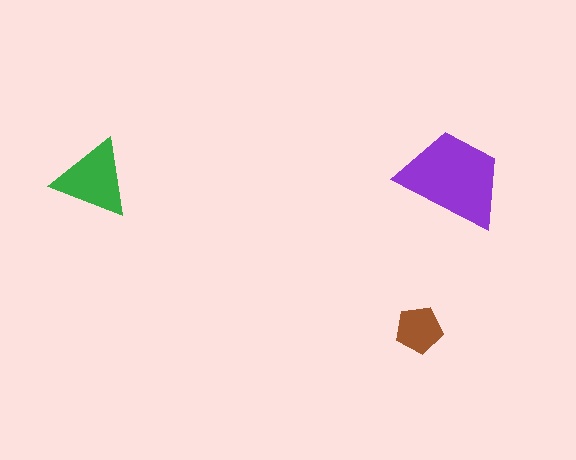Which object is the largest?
The purple trapezoid.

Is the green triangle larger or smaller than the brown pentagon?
Larger.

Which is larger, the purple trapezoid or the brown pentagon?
The purple trapezoid.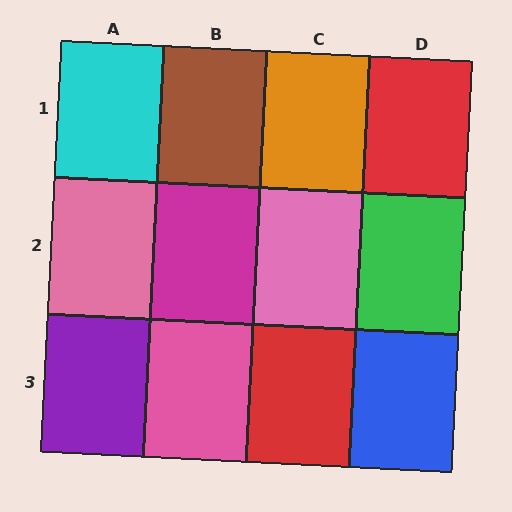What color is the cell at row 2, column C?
Pink.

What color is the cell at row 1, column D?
Red.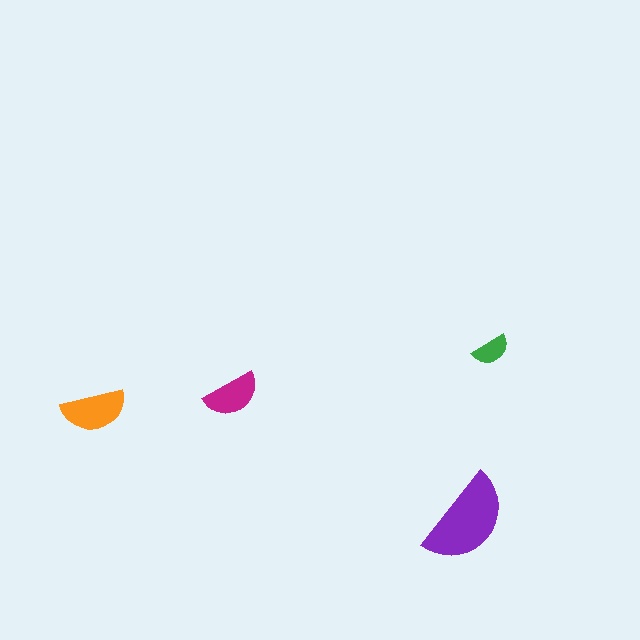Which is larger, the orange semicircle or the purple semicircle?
The purple one.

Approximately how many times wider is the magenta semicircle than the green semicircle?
About 1.5 times wider.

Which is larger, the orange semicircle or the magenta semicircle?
The orange one.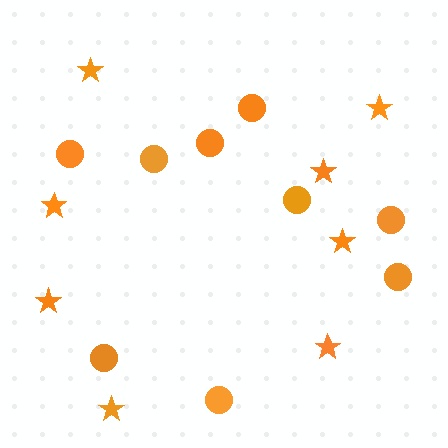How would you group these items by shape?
There are 2 groups: one group of circles (9) and one group of stars (8).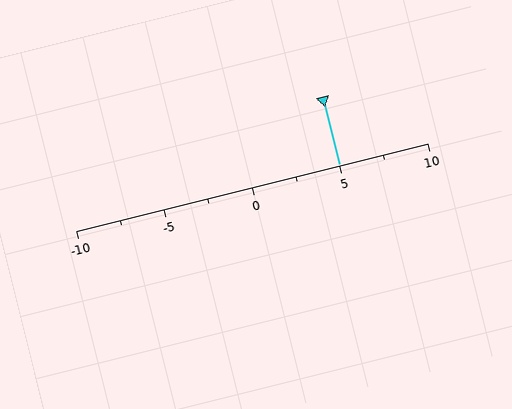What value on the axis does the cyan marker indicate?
The marker indicates approximately 5.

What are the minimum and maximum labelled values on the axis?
The axis runs from -10 to 10.